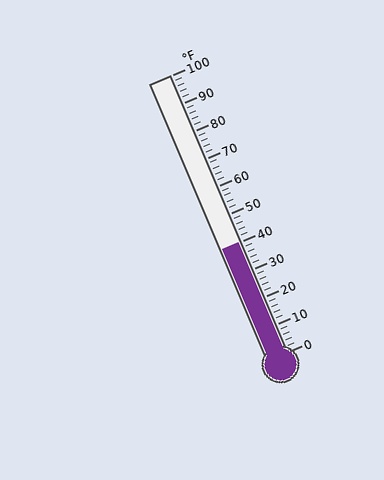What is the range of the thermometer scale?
The thermometer scale ranges from 0°F to 100°F.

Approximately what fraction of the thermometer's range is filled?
The thermometer is filled to approximately 40% of its range.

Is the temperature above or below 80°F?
The temperature is below 80°F.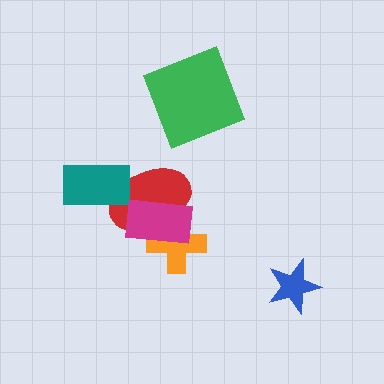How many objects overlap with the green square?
0 objects overlap with the green square.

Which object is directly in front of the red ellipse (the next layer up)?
The teal rectangle is directly in front of the red ellipse.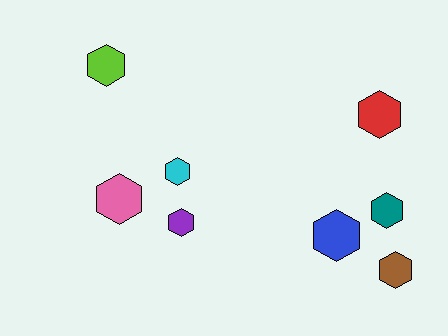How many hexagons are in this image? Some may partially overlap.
There are 8 hexagons.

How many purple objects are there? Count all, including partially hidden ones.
There is 1 purple object.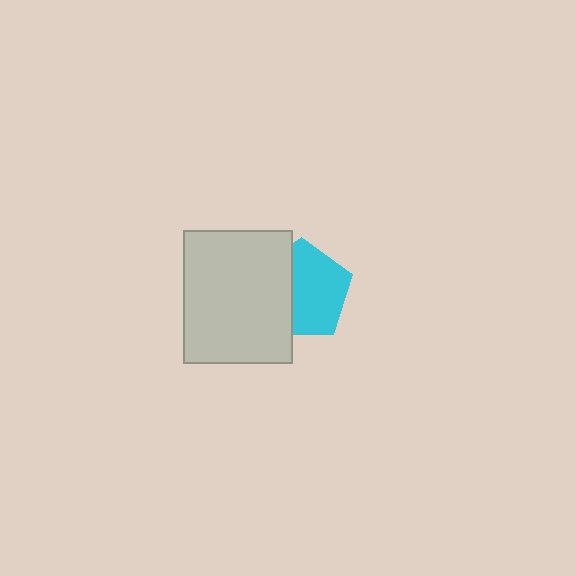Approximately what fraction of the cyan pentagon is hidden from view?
Roughly 39% of the cyan pentagon is hidden behind the light gray rectangle.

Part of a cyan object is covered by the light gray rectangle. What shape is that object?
It is a pentagon.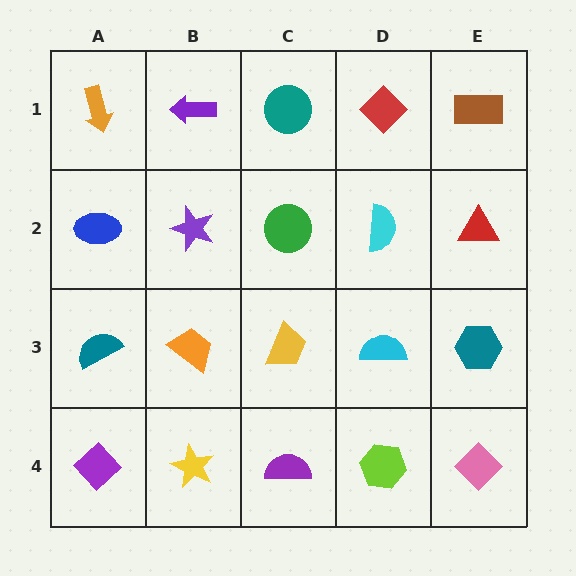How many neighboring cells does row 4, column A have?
2.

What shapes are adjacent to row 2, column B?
A purple arrow (row 1, column B), an orange trapezoid (row 3, column B), a blue ellipse (row 2, column A), a green circle (row 2, column C).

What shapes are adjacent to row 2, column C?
A teal circle (row 1, column C), a yellow trapezoid (row 3, column C), a purple star (row 2, column B), a cyan semicircle (row 2, column D).